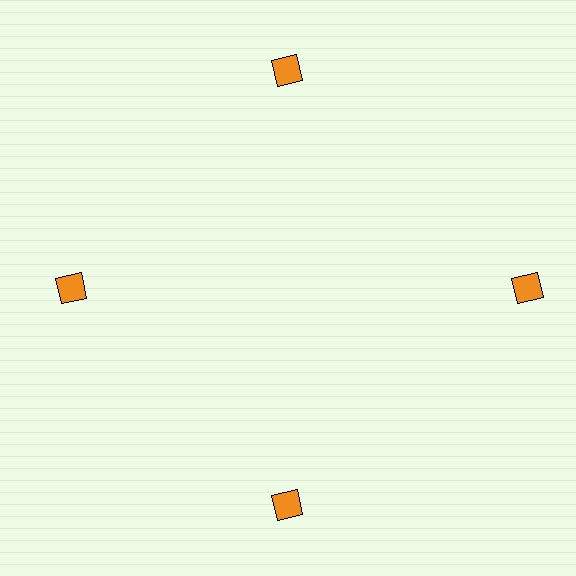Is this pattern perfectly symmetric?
No. The 4 orange diamonds are arranged in a ring, but one element near the 3 o'clock position is pushed outward from the center, breaking the 4-fold rotational symmetry.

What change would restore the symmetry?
The symmetry would be restored by moving it inward, back onto the ring so that all 4 diamonds sit at equal angles and equal distance from the center.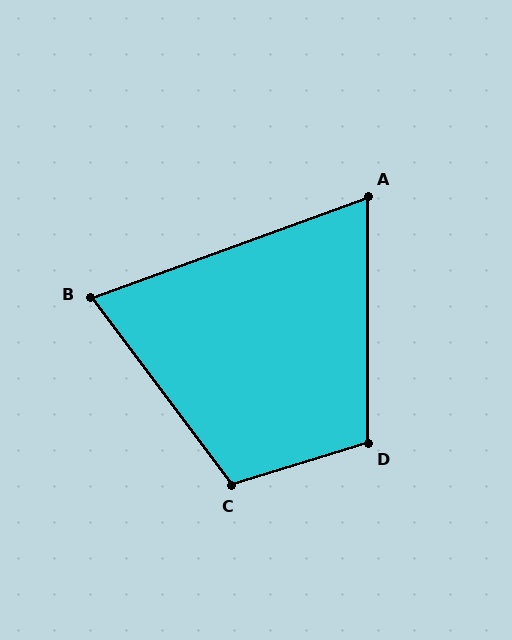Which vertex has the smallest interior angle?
A, at approximately 70 degrees.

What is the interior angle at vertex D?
Approximately 107 degrees (obtuse).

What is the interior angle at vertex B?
Approximately 73 degrees (acute).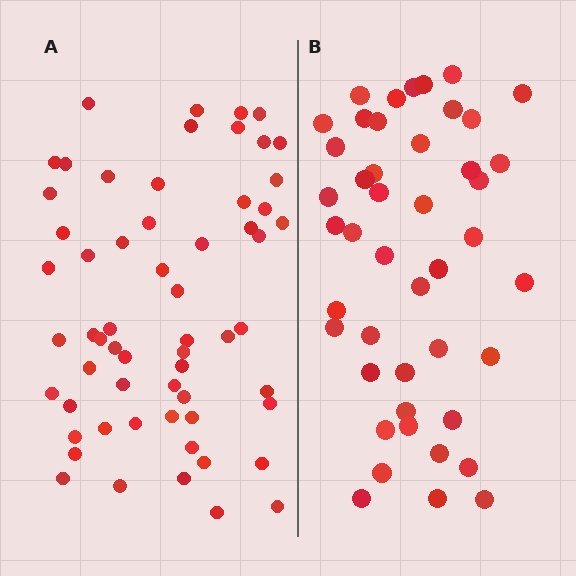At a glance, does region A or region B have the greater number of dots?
Region A (the left region) has more dots.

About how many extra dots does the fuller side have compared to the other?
Region A has approximately 15 more dots than region B.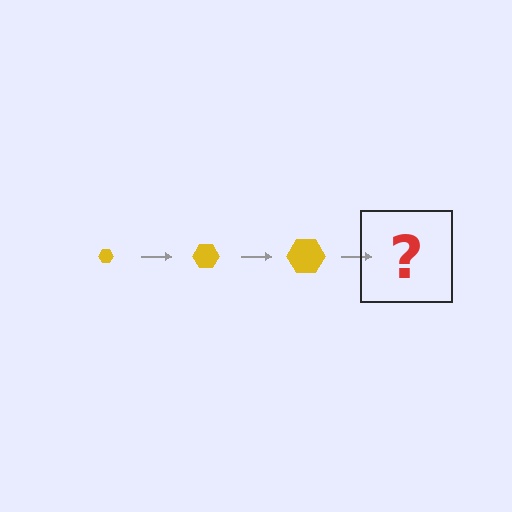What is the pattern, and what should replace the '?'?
The pattern is that the hexagon gets progressively larger each step. The '?' should be a yellow hexagon, larger than the previous one.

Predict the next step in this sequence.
The next step is a yellow hexagon, larger than the previous one.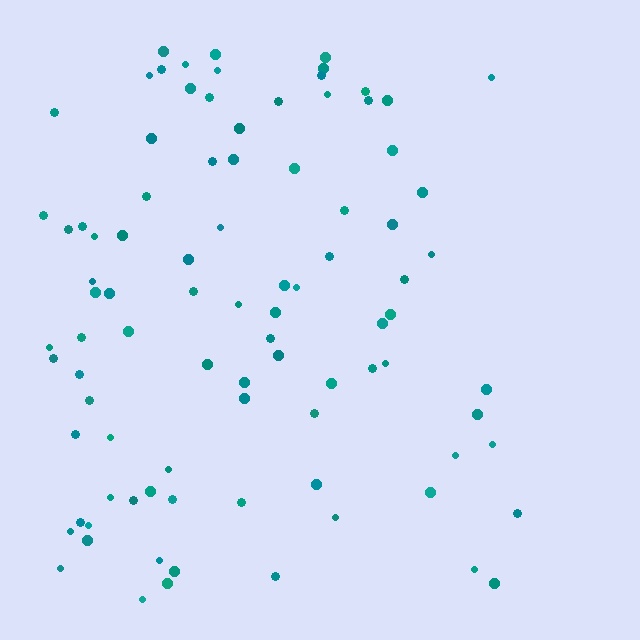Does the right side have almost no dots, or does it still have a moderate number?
Still a moderate number, just noticeably fewer than the left.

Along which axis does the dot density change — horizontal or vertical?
Horizontal.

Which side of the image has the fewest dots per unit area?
The right.